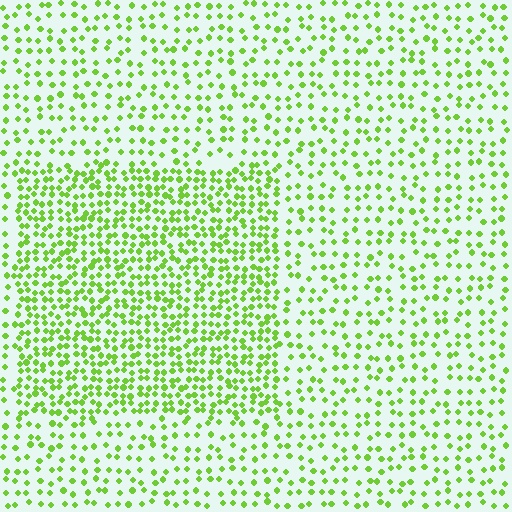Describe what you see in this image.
The image contains small lime elements arranged at two different densities. A rectangle-shaped region is visible where the elements are more densely packed than the surrounding area.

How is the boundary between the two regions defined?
The boundary is defined by a change in element density (approximately 2.0x ratio). All elements are the same color, size, and shape.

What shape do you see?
I see a rectangle.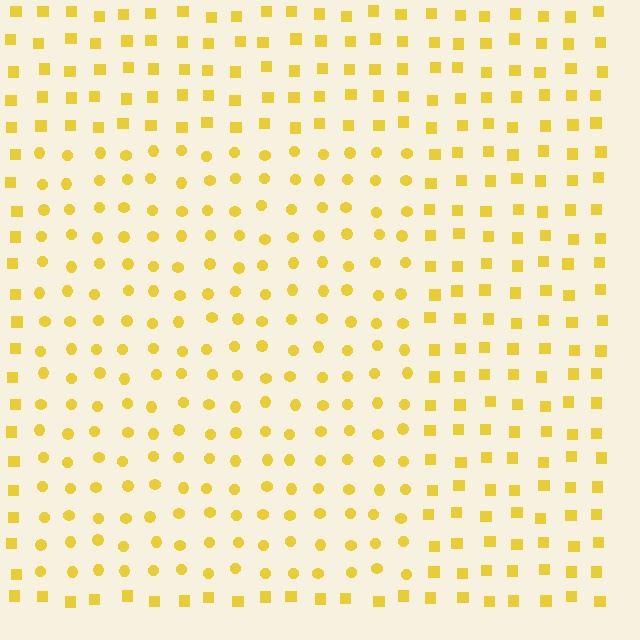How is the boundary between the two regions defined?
The boundary is defined by a change in element shape: circles inside vs. squares outside. All elements share the same color and spacing.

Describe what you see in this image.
The image is filled with small yellow elements arranged in a uniform grid. A rectangle-shaped region contains circles, while the surrounding area contains squares. The boundary is defined purely by the change in element shape.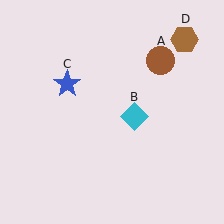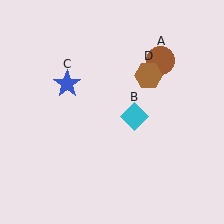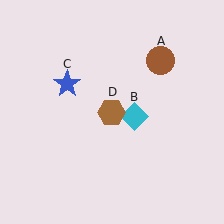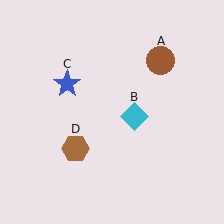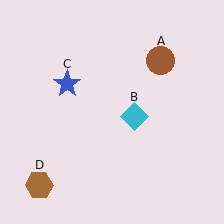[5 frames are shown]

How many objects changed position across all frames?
1 object changed position: brown hexagon (object D).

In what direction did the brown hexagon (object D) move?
The brown hexagon (object D) moved down and to the left.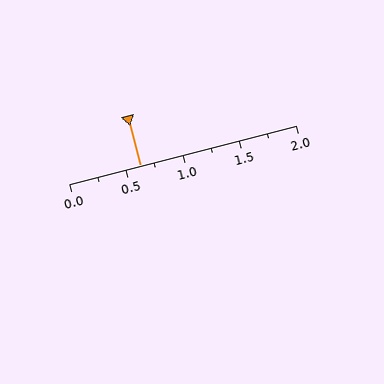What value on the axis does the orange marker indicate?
The marker indicates approximately 0.62.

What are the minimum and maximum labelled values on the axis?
The axis runs from 0.0 to 2.0.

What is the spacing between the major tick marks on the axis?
The major ticks are spaced 0.5 apart.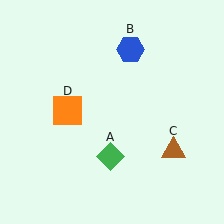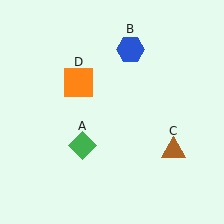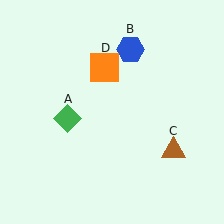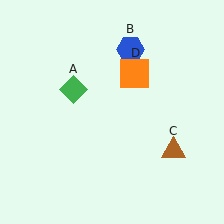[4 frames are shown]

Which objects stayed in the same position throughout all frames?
Blue hexagon (object B) and brown triangle (object C) remained stationary.